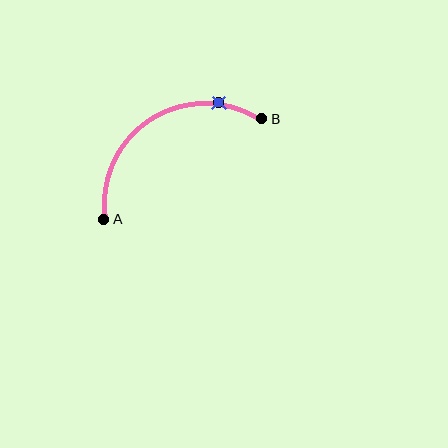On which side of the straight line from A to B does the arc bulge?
The arc bulges above the straight line connecting A and B.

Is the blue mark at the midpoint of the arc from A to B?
No. The blue mark lies on the arc but is closer to endpoint B. The arc midpoint would be at the point on the curve equidistant along the arc from both A and B.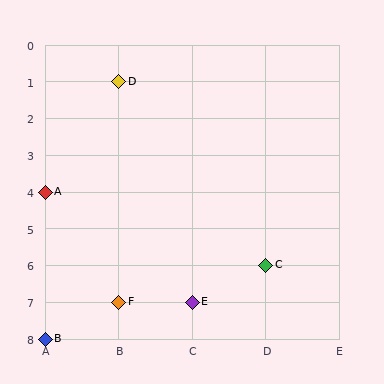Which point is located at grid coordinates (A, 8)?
Point B is at (A, 8).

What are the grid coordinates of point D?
Point D is at grid coordinates (B, 1).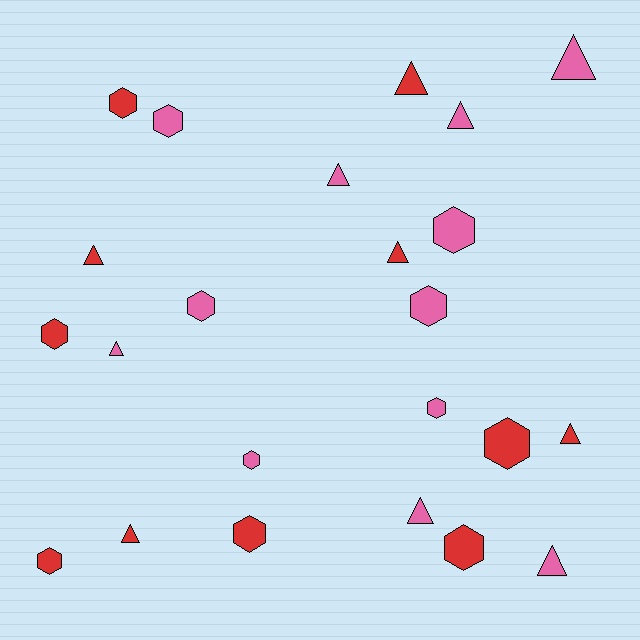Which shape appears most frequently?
Hexagon, with 12 objects.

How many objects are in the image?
There are 23 objects.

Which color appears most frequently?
Pink, with 12 objects.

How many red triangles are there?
There are 5 red triangles.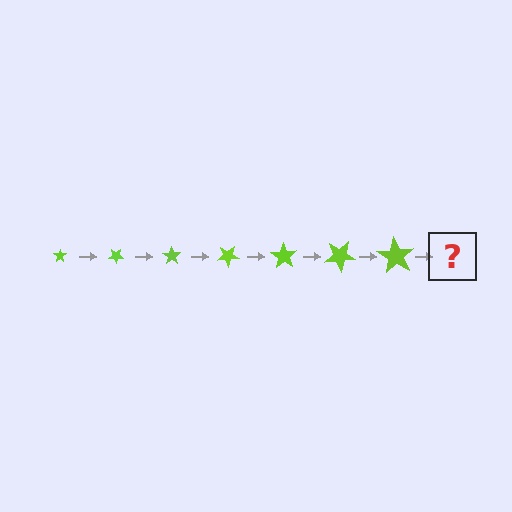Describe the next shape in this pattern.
It should be a star, larger than the previous one and rotated 245 degrees from the start.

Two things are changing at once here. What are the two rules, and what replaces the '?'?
The two rules are that the star grows larger each step and it rotates 35 degrees each step. The '?' should be a star, larger than the previous one and rotated 245 degrees from the start.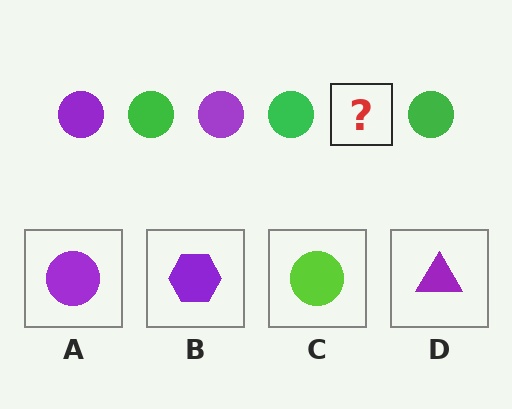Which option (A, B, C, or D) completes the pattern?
A.